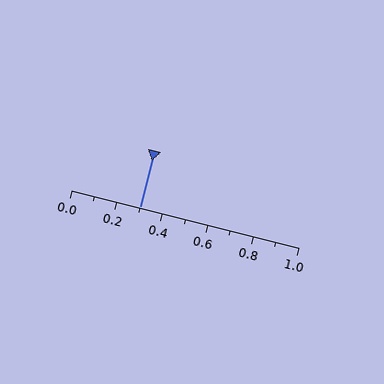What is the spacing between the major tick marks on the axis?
The major ticks are spaced 0.2 apart.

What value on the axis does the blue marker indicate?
The marker indicates approximately 0.3.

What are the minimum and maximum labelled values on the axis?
The axis runs from 0.0 to 1.0.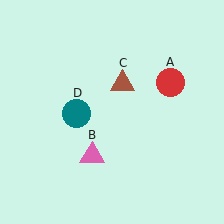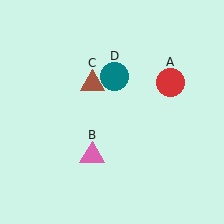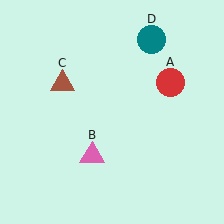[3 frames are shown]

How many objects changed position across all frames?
2 objects changed position: brown triangle (object C), teal circle (object D).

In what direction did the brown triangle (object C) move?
The brown triangle (object C) moved left.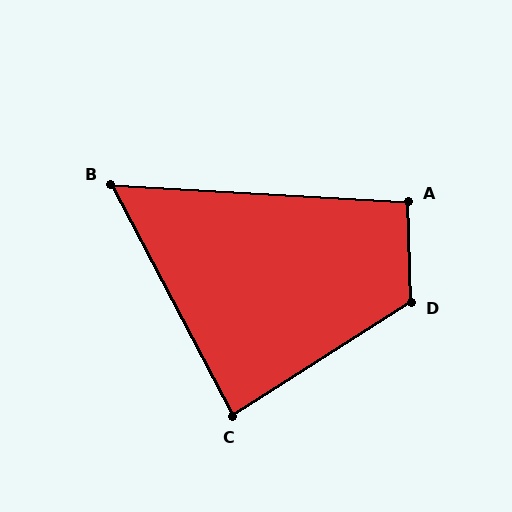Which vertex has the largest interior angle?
D, at approximately 121 degrees.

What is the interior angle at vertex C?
Approximately 85 degrees (approximately right).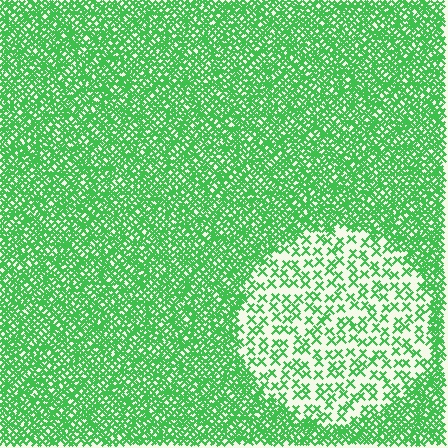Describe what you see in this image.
The image contains small green elements arranged at two different densities. A circle-shaped region is visible where the elements are less densely packed than the surrounding area.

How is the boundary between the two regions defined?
The boundary is defined by a change in element density (approximately 3.0x ratio). All elements are the same color, size, and shape.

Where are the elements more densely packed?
The elements are more densely packed outside the circle boundary.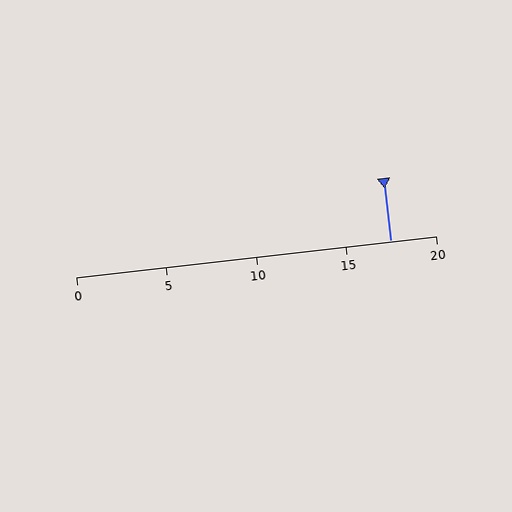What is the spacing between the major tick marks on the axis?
The major ticks are spaced 5 apart.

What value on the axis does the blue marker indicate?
The marker indicates approximately 17.5.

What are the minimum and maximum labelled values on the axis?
The axis runs from 0 to 20.